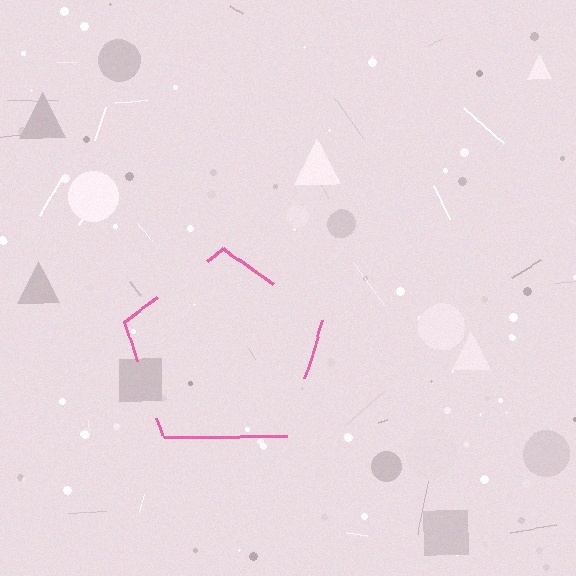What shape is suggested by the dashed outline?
The dashed outline suggests a pentagon.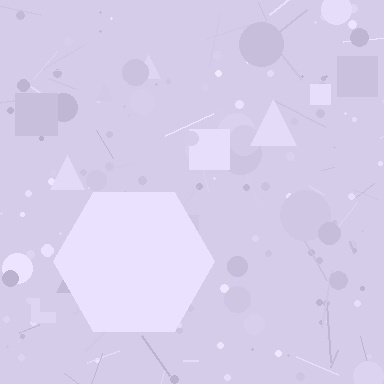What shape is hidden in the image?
A hexagon is hidden in the image.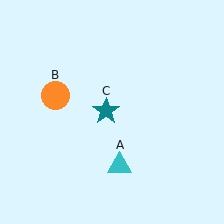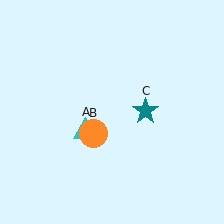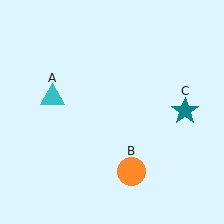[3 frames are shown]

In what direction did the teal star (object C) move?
The teal star (object C) moved right.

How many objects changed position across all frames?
3 objects changed position: cyan triangle (object A), orange circle (object B), teal star (object C).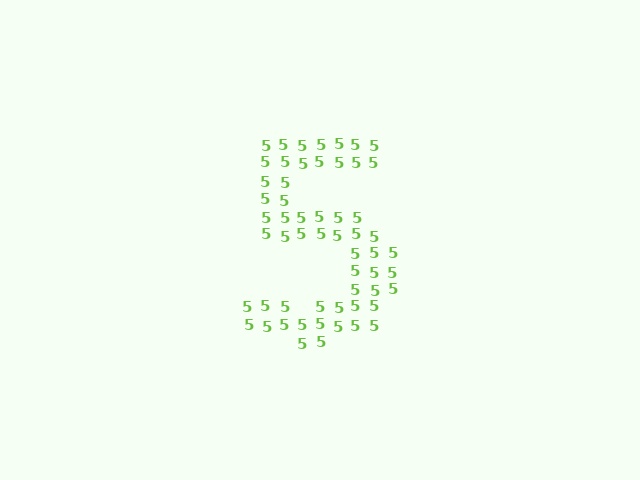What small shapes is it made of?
It is made of small digit 5's.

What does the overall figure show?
The overall figure shows the digit 5.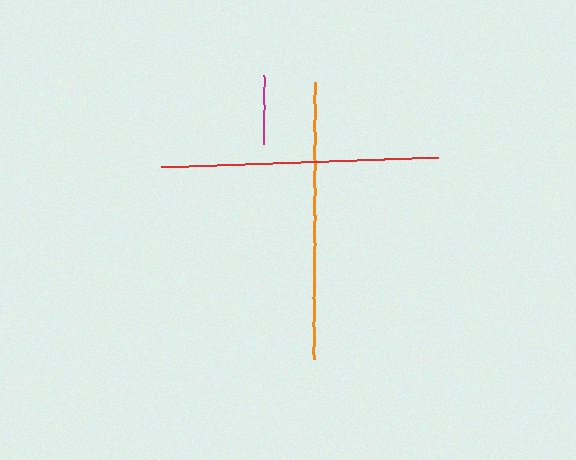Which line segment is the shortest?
The magenta line is the shortest at approximately 69 pixels.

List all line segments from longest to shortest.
From longest to shortest: red, orange, magenta.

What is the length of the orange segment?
The orange segment is approximately 277 pixels long.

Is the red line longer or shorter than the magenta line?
The red line is longer than the magenta line.